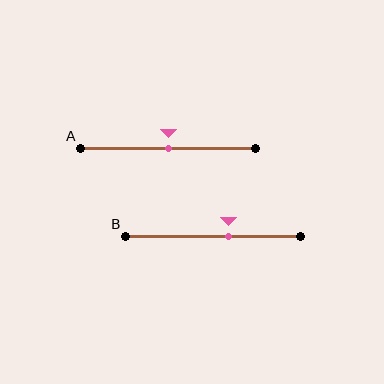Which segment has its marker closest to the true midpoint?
Segment A has its marker closest to the true midpoint.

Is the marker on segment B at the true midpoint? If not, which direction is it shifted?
No, the marker on segment B is shifted to the right by about 9% of the segment length.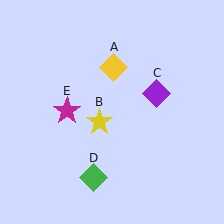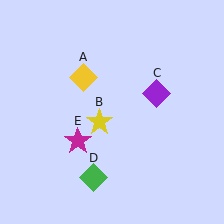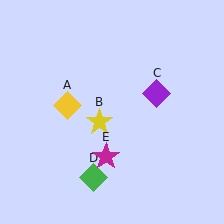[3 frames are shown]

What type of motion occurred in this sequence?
The yellow diamond (object A), magenta star (object E) rotated counterclockwise around the center of the scene.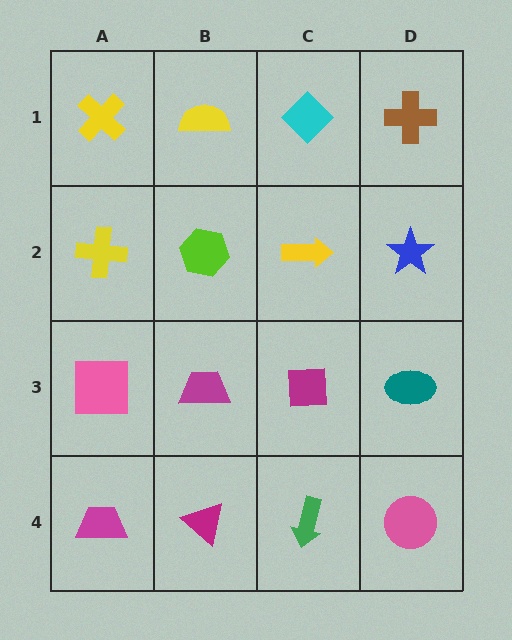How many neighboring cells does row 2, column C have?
4.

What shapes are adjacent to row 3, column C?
A yellow arrow (row 2, column C), a green arrow (row 4, column C), a magenta trapezoid (row 3, column B), a teal ellipse (row 3, column D).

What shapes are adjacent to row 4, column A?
A pink square (row 3, column A), a magenta triangle (row 4, column B).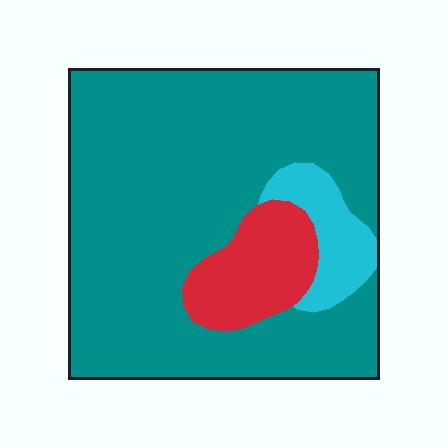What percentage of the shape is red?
Red takes up about one eighth (1/8) of the shape.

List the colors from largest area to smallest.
From largest to smallest: teal, red, cyan.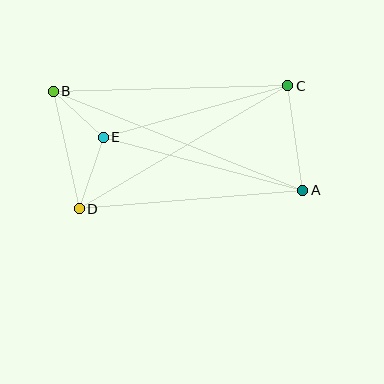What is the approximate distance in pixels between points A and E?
The distance between A and E is approximately 206 pixels.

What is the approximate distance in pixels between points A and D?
The distance between A and D is approximately 224 pixels.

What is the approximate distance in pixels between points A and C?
The distance between A and C is approximately 106 pixels.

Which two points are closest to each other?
Points B and E are closest to each other.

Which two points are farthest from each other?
Points A and B are farthest from each other.